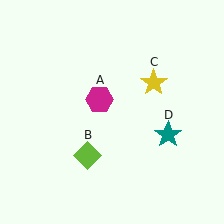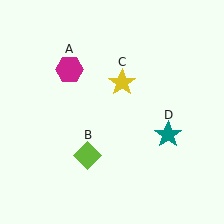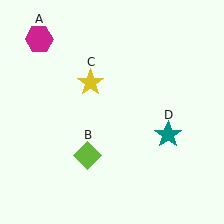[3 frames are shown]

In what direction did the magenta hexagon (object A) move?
The magenta hexagon (object A) moved up and to the left.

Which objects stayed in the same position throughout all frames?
Lime diamond (object B) and teal star (object D) remained stationary.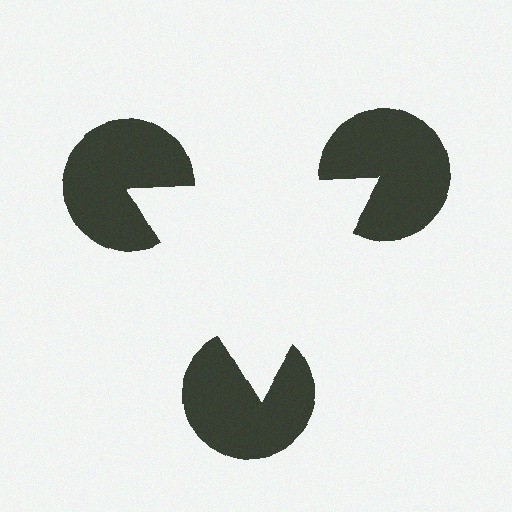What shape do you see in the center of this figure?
An illusory triangle — its edges are inferred from the aligned wedge cuts in the pac-man discs, not physically drawn.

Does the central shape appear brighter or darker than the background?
It typically appears slightly brighter than the background, even though no actual brightness change is drawn.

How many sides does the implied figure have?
3 sides.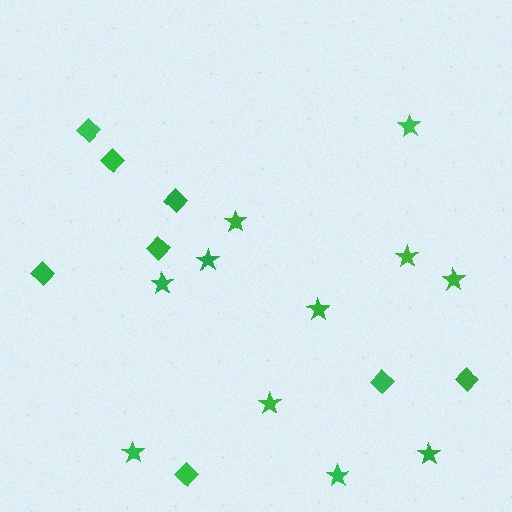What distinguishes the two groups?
There are 2 groups: one group of stars (11) and one group of diamonds (8).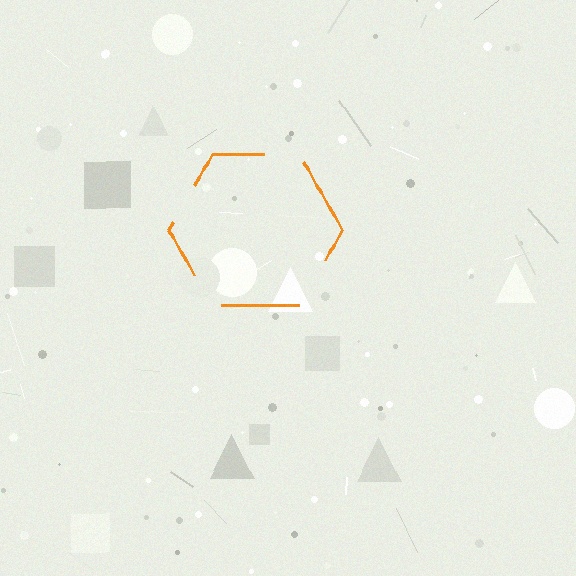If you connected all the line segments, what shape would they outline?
They would outline a hexagon.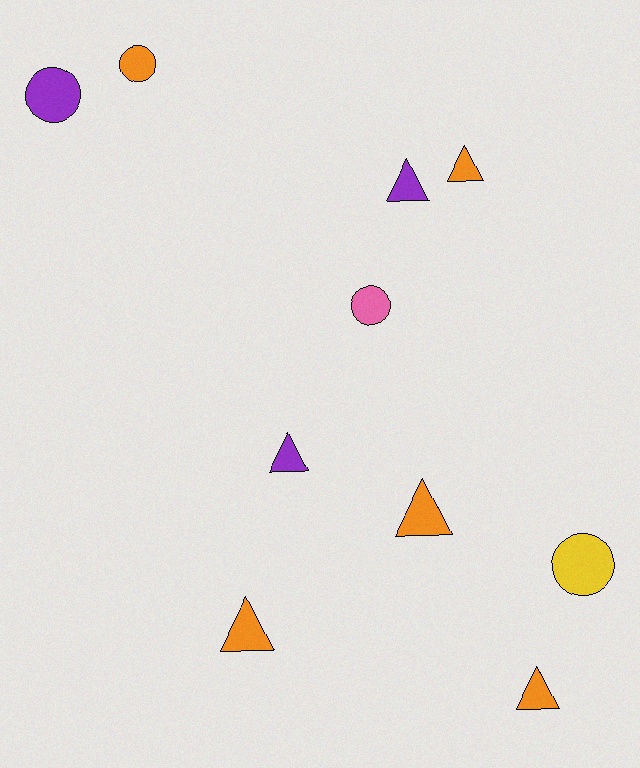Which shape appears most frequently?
Triangle, with 6 objects.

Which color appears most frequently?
Orange, with 5 objects.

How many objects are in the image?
There are 10 objects.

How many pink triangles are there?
There are no pink triangles.